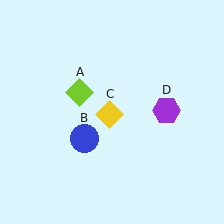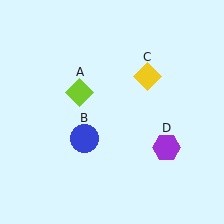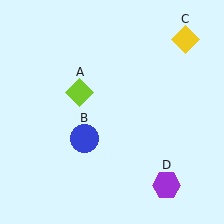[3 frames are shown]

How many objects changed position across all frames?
2 objects changed position: yellow diamond (object C), purple hexagon (object D).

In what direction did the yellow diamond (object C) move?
The yellow diamond (object C) moved up and to the right.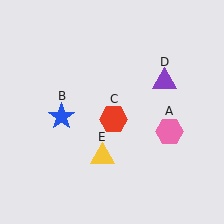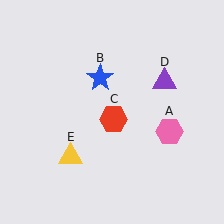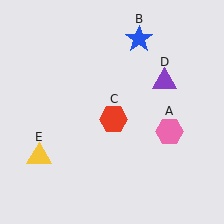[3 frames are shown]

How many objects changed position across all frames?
2 objects changed position: blue star (object B), yellow triangle (object E).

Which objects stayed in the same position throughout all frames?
Pink hexagon (object A) and red hexagon (object C) and purple triangle (object D) remained stationary.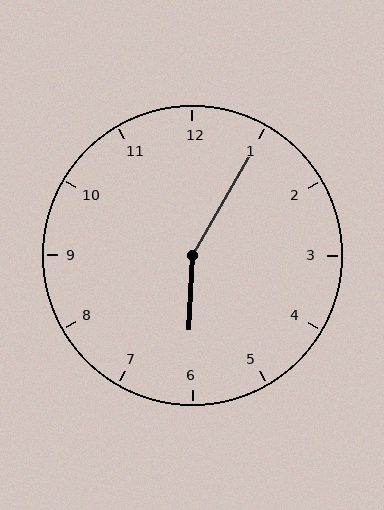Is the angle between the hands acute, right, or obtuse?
It is obtuse.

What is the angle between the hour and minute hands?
Approximately 152 degrees.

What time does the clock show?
6:05.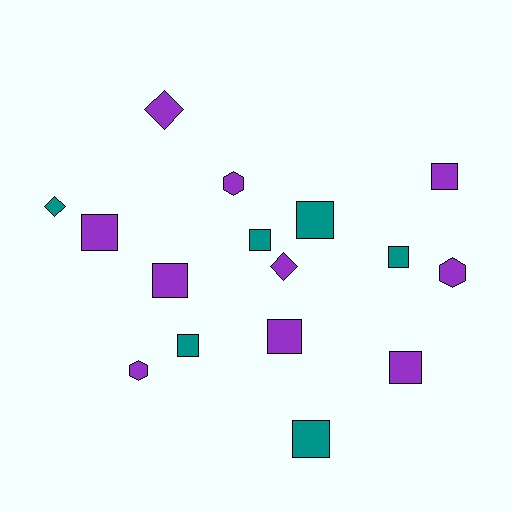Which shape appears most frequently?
Square, with 10 objects.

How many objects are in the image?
There are 16 objects.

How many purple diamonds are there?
There are 2 purple diamonds.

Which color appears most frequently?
Purple, with 10 objects.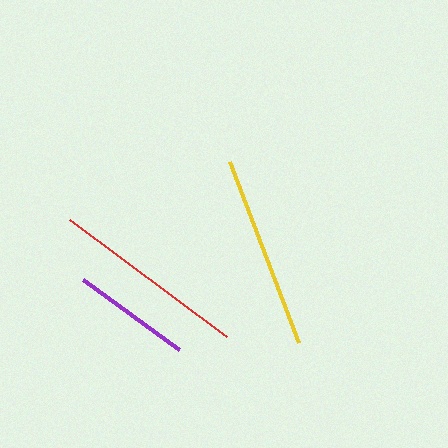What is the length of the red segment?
The red segment is approximately 195 pixels long.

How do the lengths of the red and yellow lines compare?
The red and yellow lines are approximately the same length.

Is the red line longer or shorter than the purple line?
The red line is longer than the purple line.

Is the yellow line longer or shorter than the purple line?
The yellow line is longer than the purple line.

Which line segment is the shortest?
The purple line is the shortest at approximately 118 pixels.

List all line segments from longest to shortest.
From longest to shortest: red, yellow, purple.